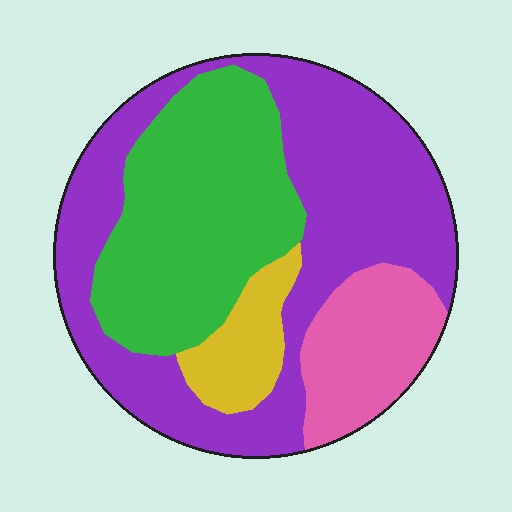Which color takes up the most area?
Purple, at roughly 45%.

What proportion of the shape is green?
Green covers around 30% of the shape.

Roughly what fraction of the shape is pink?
Pink covers about 15% of the shape.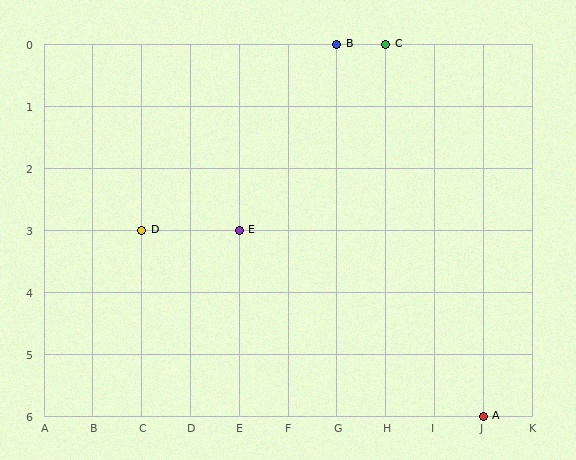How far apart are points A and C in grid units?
Points A and C are 2 columns and 6 rows apart (about 6.3 grid units diagonally).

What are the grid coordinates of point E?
Point E is at grid coordinates (E, 3).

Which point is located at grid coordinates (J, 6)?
Point A is at (J, 6).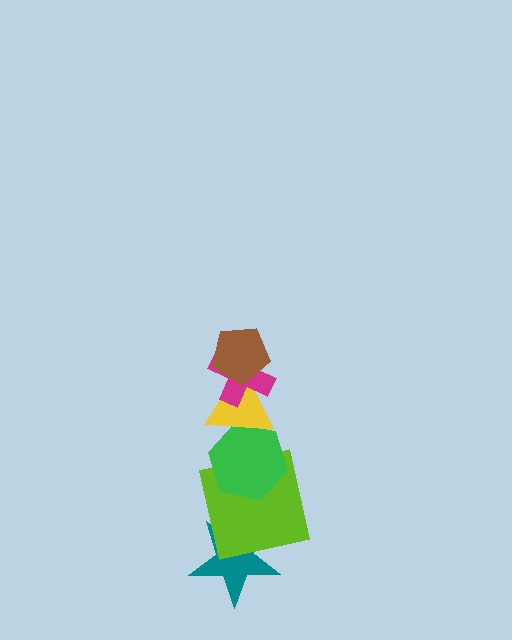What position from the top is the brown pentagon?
The brown pentagon is 1st from the top.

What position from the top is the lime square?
The lime square is 5th from the top.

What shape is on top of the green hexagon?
The yellow triangle is on top of the green hexagon.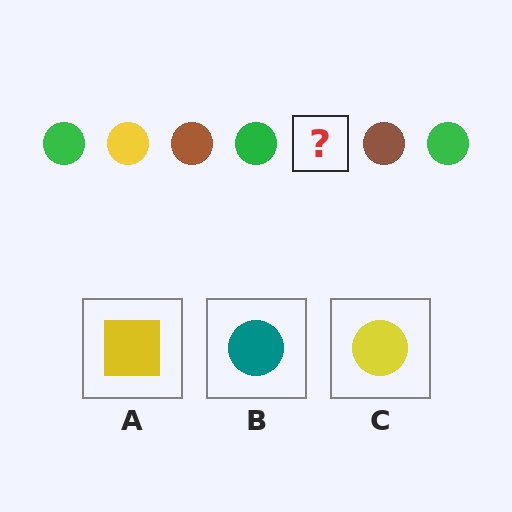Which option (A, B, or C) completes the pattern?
C.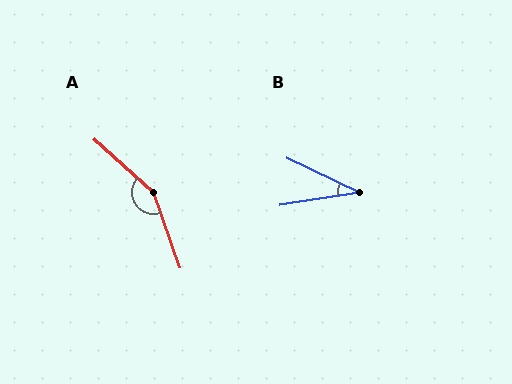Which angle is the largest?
A, at approximately 151 degrees.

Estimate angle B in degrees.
Approximately 34 degrees.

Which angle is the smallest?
B, at approximately 34 degrees.